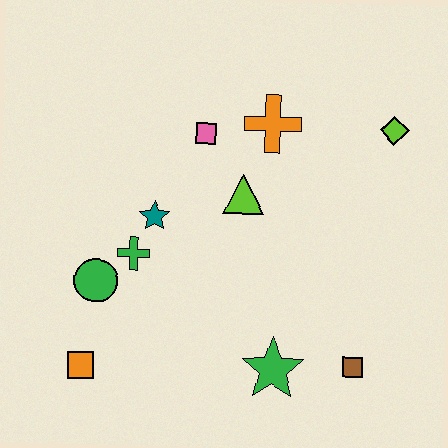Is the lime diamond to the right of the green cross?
Yes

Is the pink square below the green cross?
No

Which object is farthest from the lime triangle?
The orange square is farthest from the lime triangle.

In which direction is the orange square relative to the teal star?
The orange square is below the teal star.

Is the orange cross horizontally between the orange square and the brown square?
Yes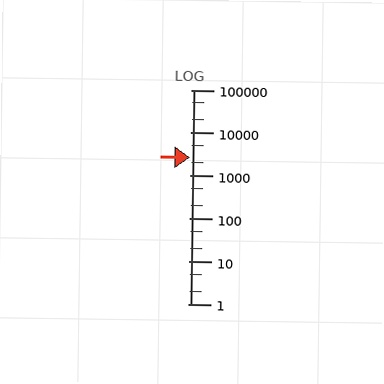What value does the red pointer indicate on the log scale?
The pointer indicates approximately 2700.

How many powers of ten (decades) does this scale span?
The scale spans 5 decades, from 1 to 100000.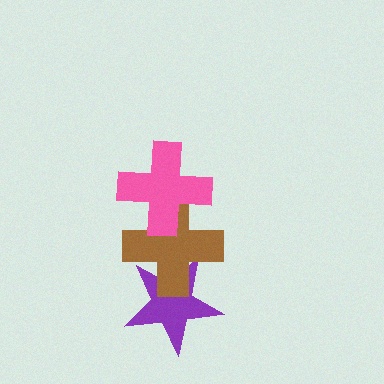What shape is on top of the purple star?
The brown cross is on top of the purple star.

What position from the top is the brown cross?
The brown cross is 2nd from the top.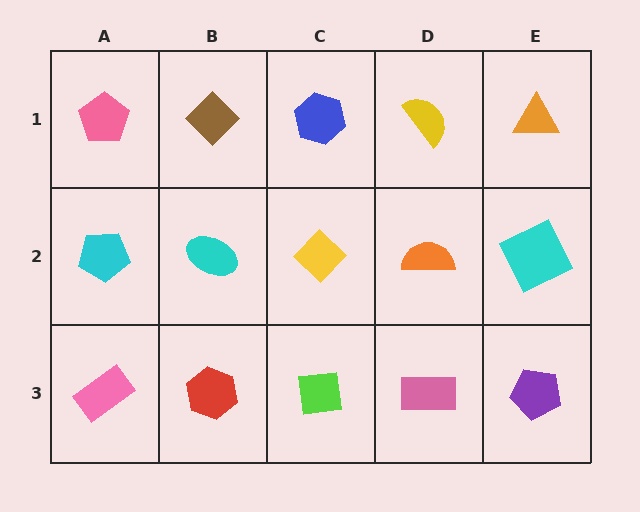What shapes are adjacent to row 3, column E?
A cyan square (row 2, column E), a pink rectangle (row 3, column D).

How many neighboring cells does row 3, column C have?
3.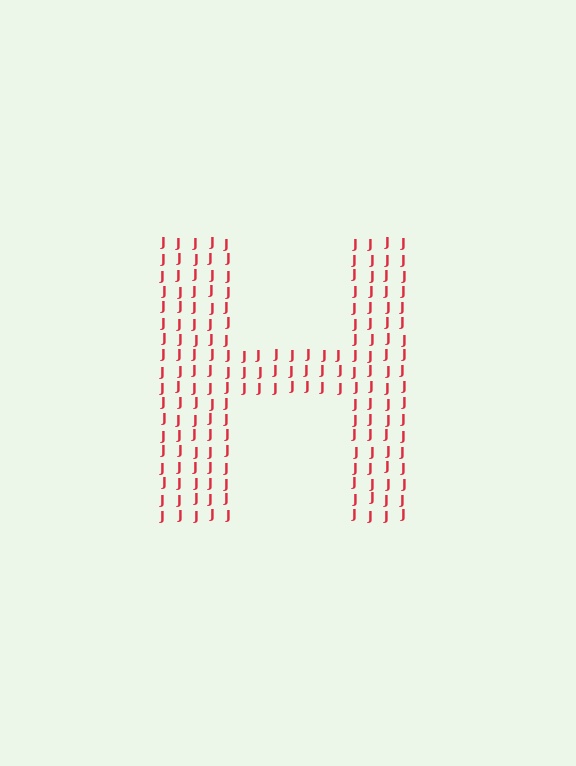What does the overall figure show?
The overall figure shows the letter H.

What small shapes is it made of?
It is made of small letter J's.